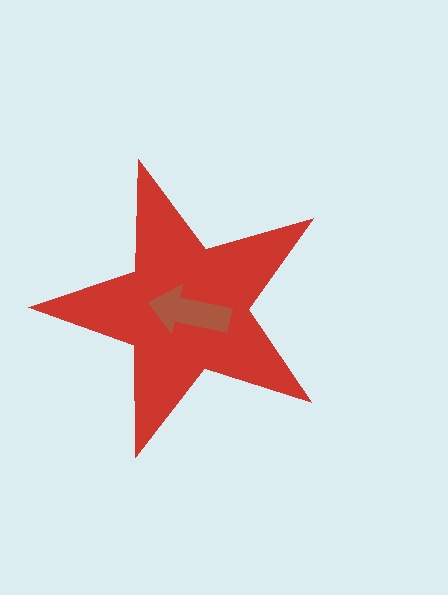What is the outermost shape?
The red star.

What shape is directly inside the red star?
The brown arrow.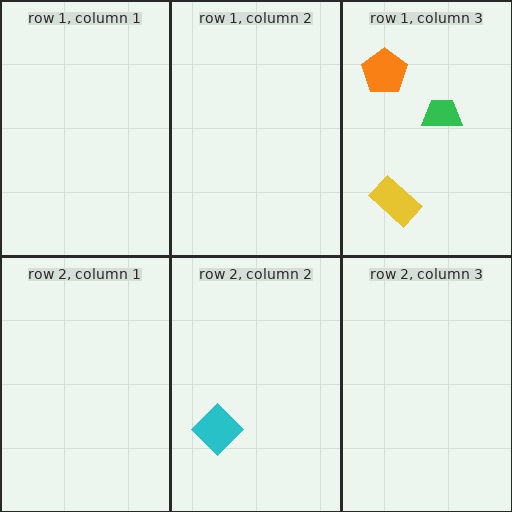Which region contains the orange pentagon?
The row 1, column 3 region.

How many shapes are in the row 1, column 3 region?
3.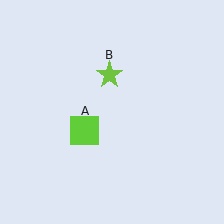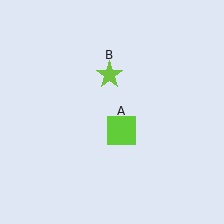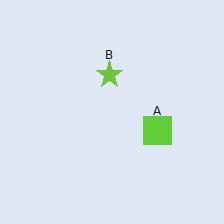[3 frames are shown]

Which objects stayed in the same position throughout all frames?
Lime star (object B) remained stationary.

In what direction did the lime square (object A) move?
The lime square (object A) moved right.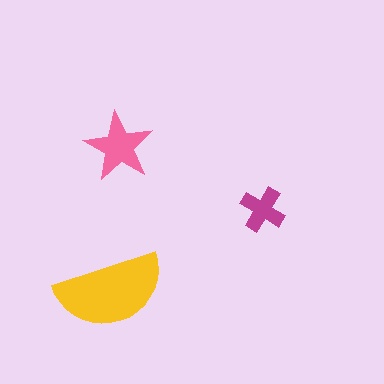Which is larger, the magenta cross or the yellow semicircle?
The yellow semicircle.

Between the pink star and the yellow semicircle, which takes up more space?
The yellow semicircle.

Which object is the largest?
The yellow semicircle.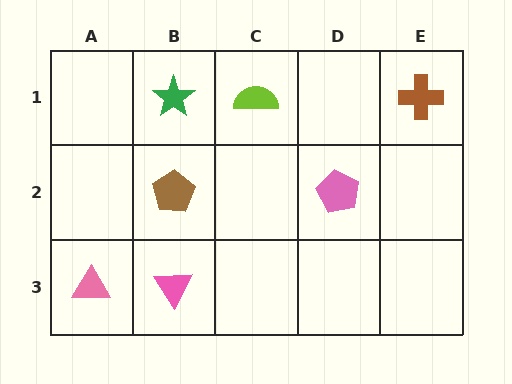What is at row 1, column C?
A lime semicircle.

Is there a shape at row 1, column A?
No, that cell is empty.